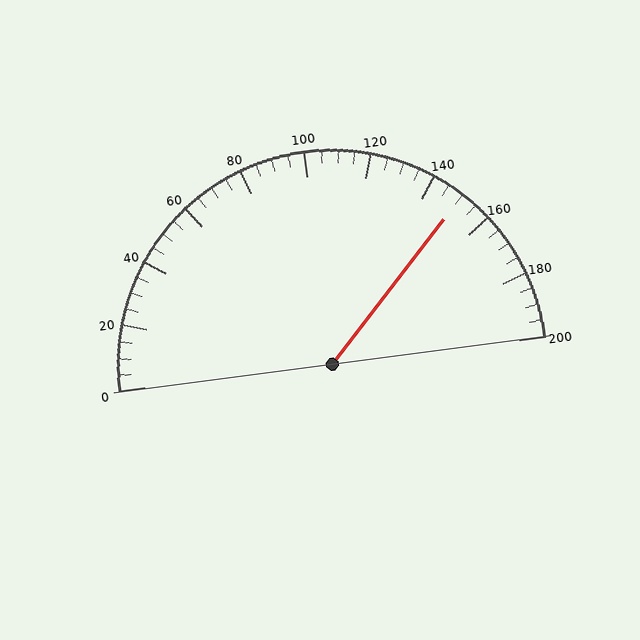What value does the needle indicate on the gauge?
The needle indicates approximately 150.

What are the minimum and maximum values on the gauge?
The gauge ranges from 0 to 200.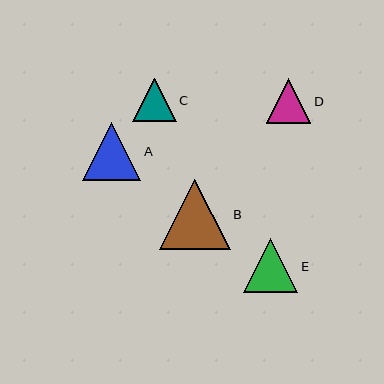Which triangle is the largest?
Triangle B is the largest with a size of approximately 70 pixels.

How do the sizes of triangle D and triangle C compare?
Triangle D and triangle C are approximately the same size.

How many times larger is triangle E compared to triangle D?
Triangle E is approximately 1.2 times the size of triangle D.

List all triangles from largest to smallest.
From largest to smallest: B, A, E, D, C.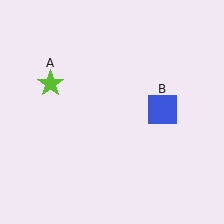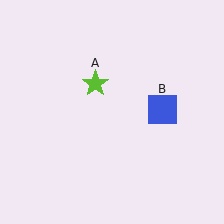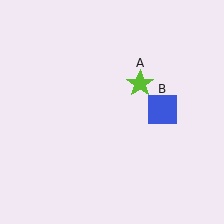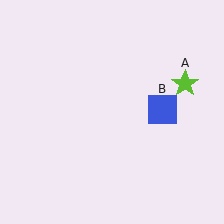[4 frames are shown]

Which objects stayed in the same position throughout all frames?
Blue square (object B) remained stationary.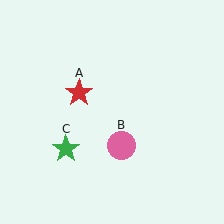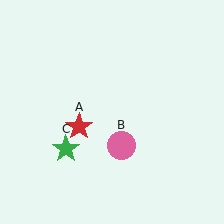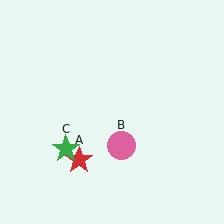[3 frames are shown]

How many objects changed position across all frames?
1 object changed position: red star (object A).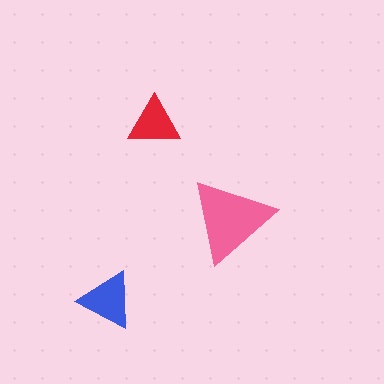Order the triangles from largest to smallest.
the pink one, the blue one, the red one.